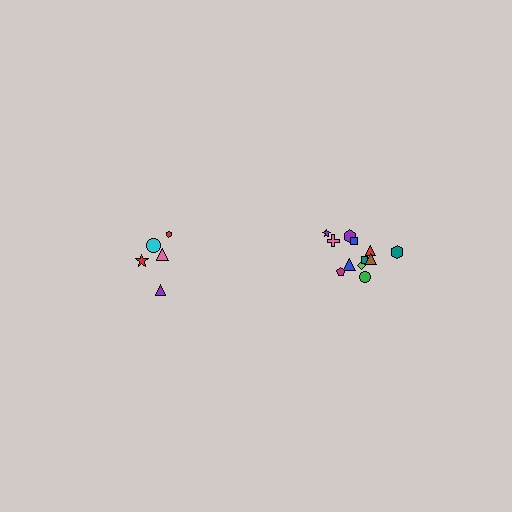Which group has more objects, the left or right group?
The right group.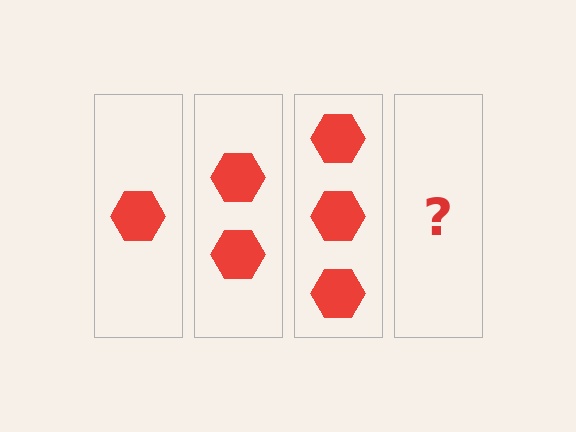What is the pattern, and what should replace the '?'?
The pattern is that each step adds one more hexagon. The '?' should be 4 hexagons.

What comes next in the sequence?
The next element should be 4 hexagons.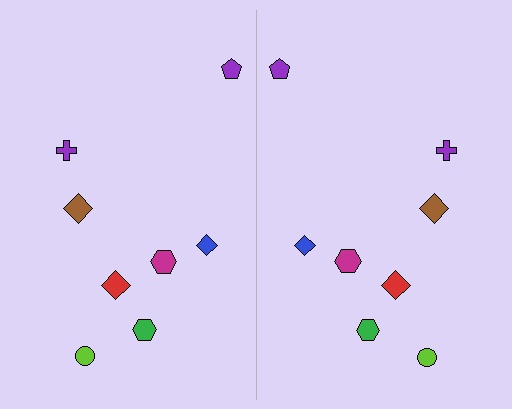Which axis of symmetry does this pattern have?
The pattern has a vertical axis of symmetry running through the center of the image.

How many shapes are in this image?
There are 16 shapes in this image.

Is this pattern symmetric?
Yes, this pattern has bilateral (reflection) symmetry.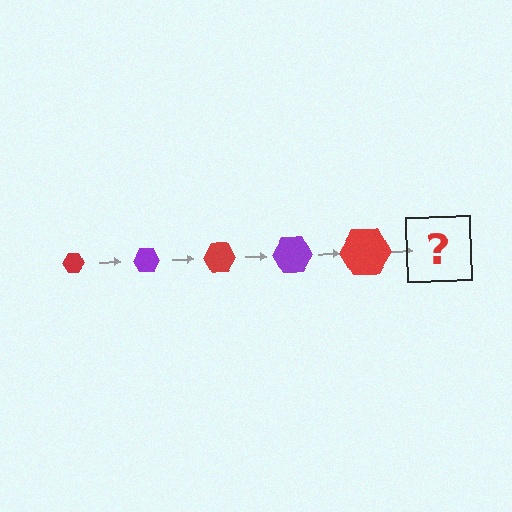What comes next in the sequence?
The next element should be a purple hexagon, larger than the previous one.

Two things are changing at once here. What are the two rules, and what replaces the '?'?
The two rules are that the hexagon grows larger each step and the color cycles through red and purple. The '?' should be a purple hexagon, larger than the previous one.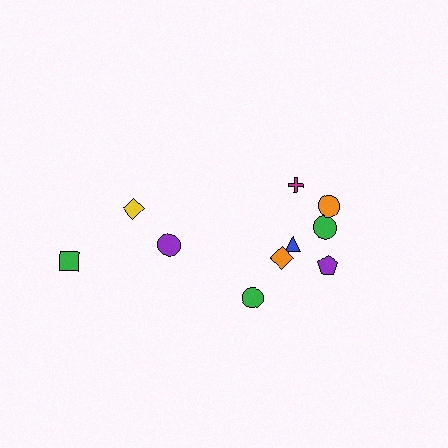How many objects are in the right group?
There are 8 objects.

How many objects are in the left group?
There are 3 objects.